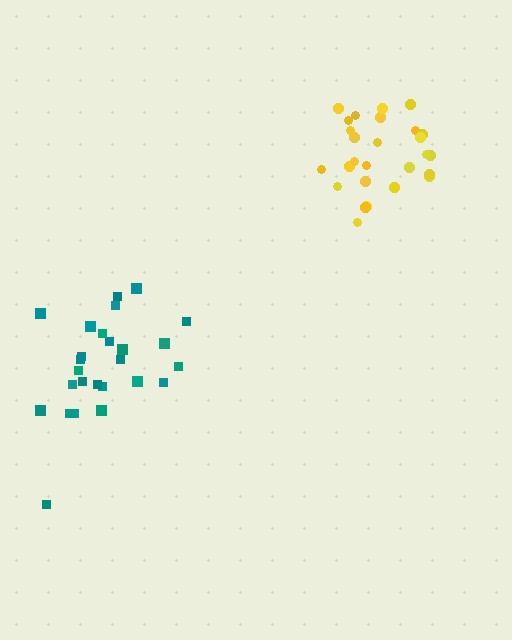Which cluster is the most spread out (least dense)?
Teal.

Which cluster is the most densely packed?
Yellow.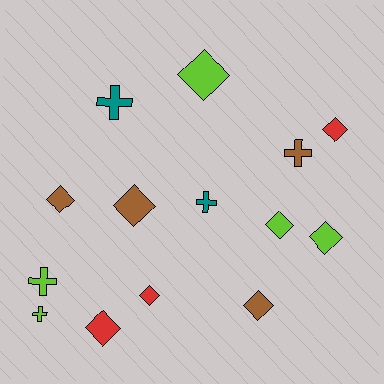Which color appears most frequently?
Lime, with 5 objects.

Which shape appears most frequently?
Diamond, with 9 objects.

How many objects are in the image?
There are 14 objects.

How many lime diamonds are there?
There are 3 lime diamonds.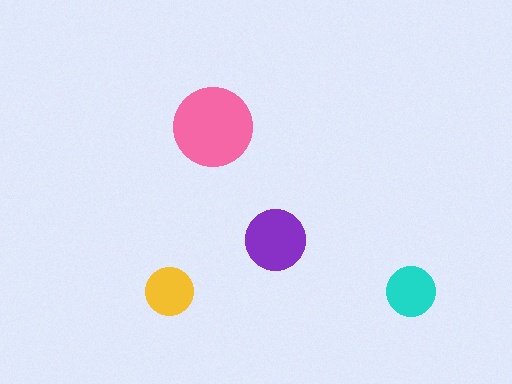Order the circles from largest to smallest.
the pink one, the purple one, the cyan one, the yellow one.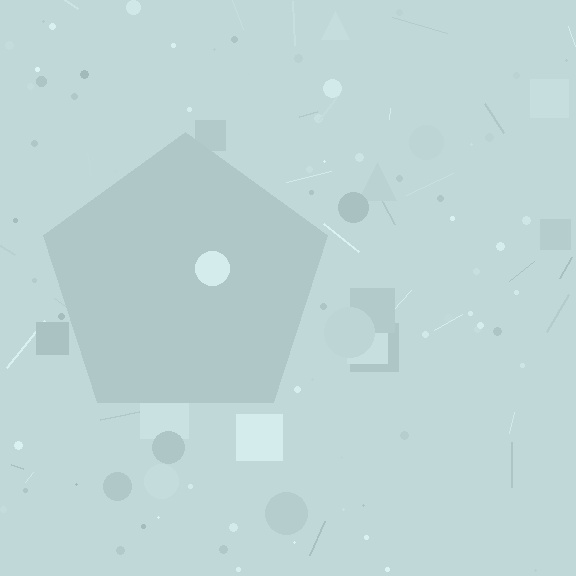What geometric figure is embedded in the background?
A pentagon is embedded in the background.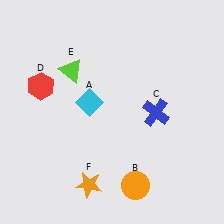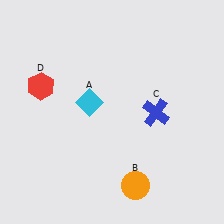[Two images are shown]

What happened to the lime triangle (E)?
The lime triangle (E) was removed in Image 2. It was in the top-left area of Image 1.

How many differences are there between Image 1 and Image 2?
There are 2 differences between the two images.